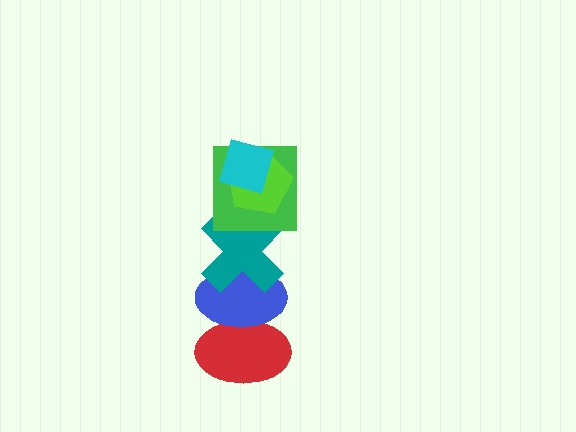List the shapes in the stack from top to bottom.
From top to bottom: the cyan diamond, the lime pentagon, the green square, the teal cross, the blue ellipse, the red ellipse.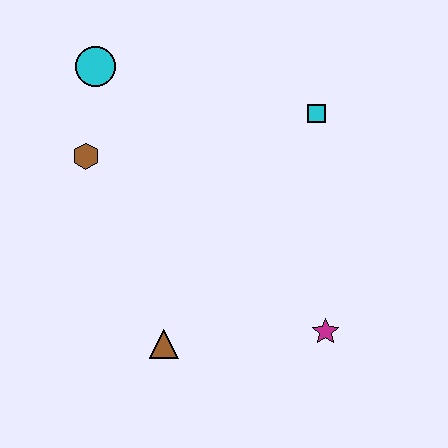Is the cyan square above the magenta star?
Yes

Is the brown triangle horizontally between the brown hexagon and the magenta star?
Yes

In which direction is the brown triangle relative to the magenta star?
The brown triangle is to the left of the magenta star.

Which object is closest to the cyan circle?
The brown hexagon is closest to the cyan circle.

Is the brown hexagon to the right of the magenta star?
No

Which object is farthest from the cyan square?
The brown triangle is farthest from the cyan square.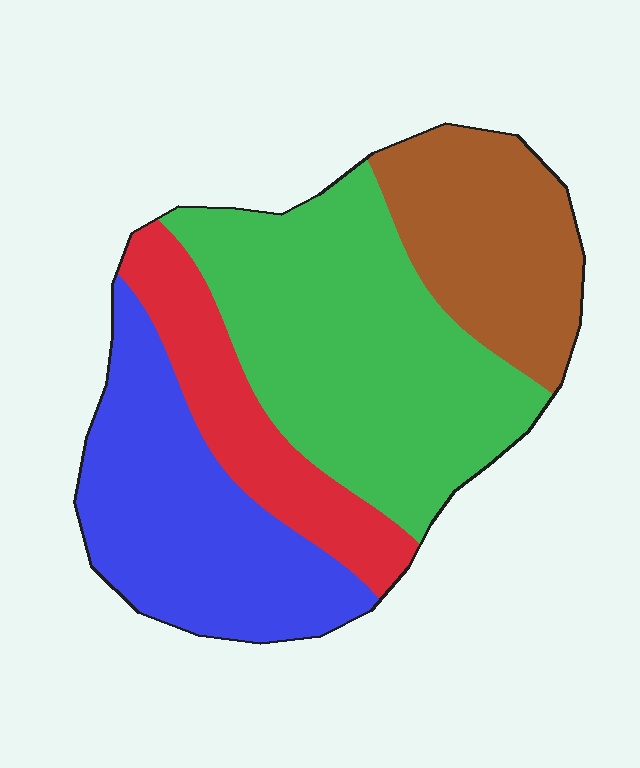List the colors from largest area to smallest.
From largest to smallest: green, blue, brown, red.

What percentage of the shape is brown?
Brown takes up about one fifth (1/5) of the shape.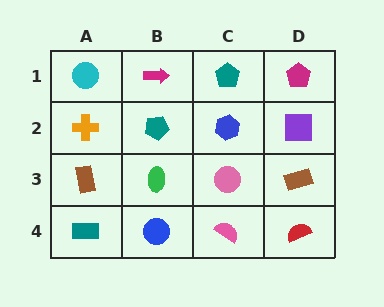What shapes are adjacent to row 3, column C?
A blue hexagon (row 2, column C), a pink semicircle (row 4, column C), a green ellipse (row 3, column B), a brown rectangle (row 3, column D).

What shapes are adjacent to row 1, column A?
An orange cross (row 2, column A), a magenta arrow (row 1, column B).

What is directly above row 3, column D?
A purple square.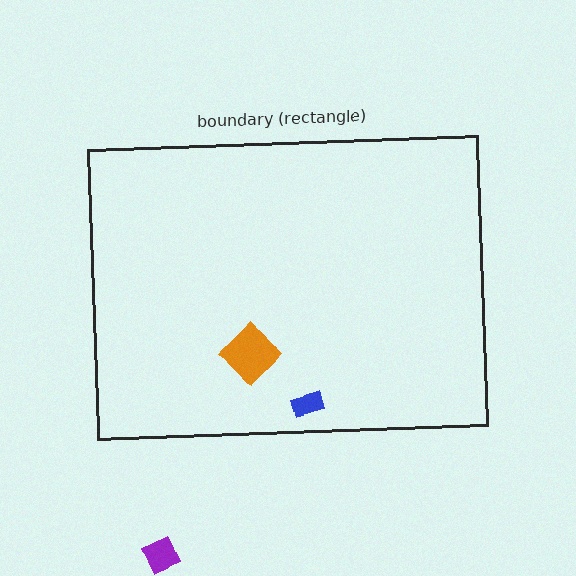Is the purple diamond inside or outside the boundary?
Outside.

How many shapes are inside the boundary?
2 inside, 1 outside.